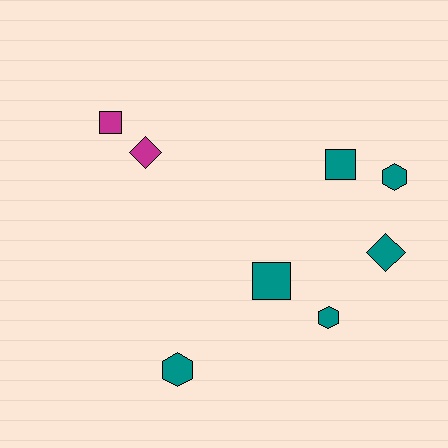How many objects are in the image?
There are 8 objects.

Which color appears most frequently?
Teal, with 6 objects.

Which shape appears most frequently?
Hexagon, with 3 objects.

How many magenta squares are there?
There is 1 magenta square.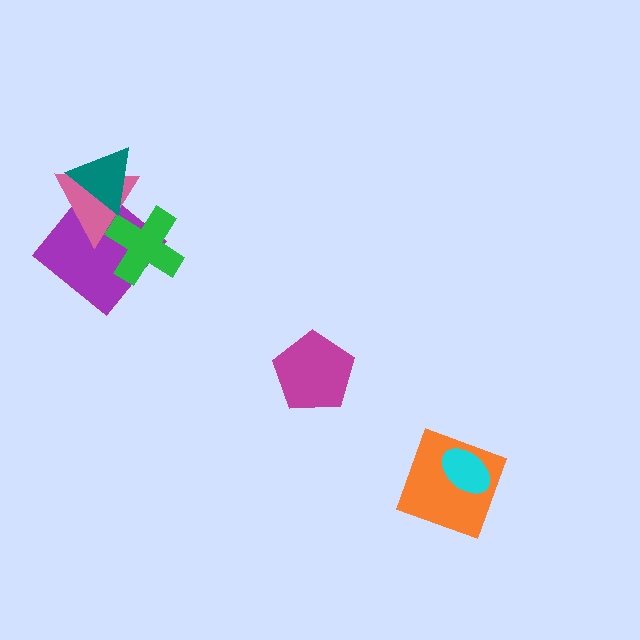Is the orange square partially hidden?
Yes, it is partially covered by another shape.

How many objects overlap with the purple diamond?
3 objects overlap with the purple diamond.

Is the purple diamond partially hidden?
Yes, it is partially covered by another shape.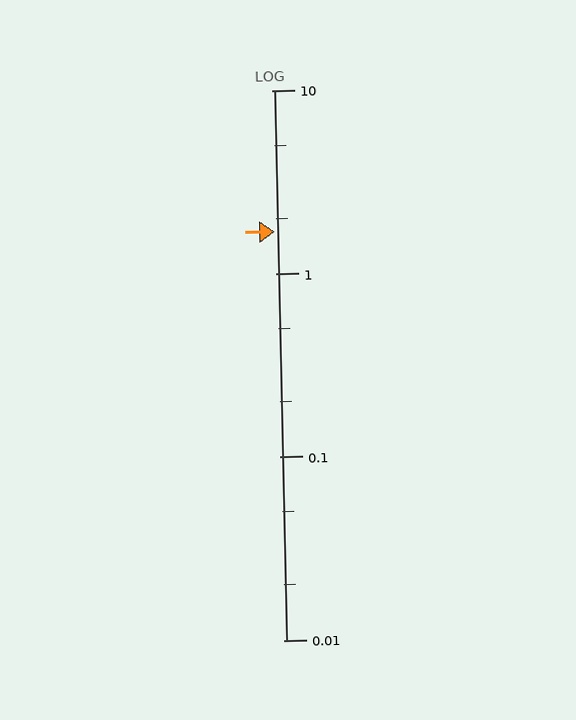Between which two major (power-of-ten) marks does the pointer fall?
The pointer is between 1 and 10.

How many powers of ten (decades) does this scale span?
The scale spans 3 decades, from 0.01 to 10.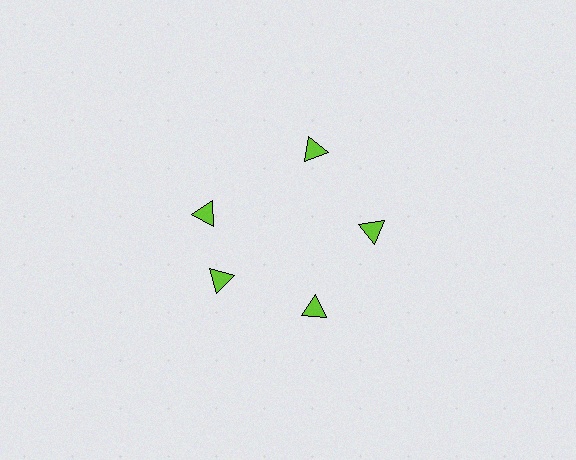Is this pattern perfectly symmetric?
No. The 5 lime triangles are arranged in a ring, but one element near the 10 o'clock position is rotated out of alignment along the ring, breaking the 5-fold rotational symmetry.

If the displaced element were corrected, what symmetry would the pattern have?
It would have 5-fold rotational symmetry — the pattern would map onto itself every 72 degrees.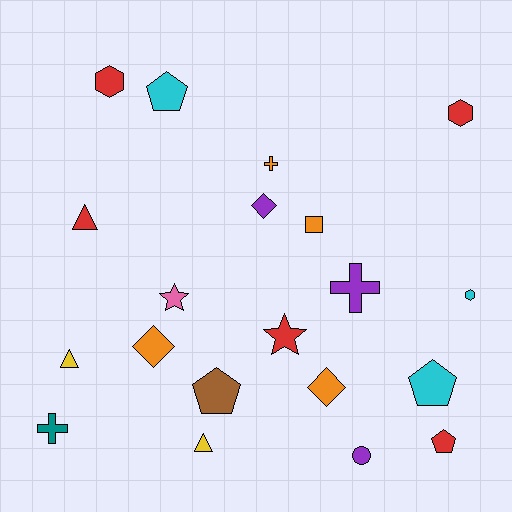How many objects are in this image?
There are 20 objects.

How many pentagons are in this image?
There are 4 pentagons.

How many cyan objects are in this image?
There are 3 cyan objects.